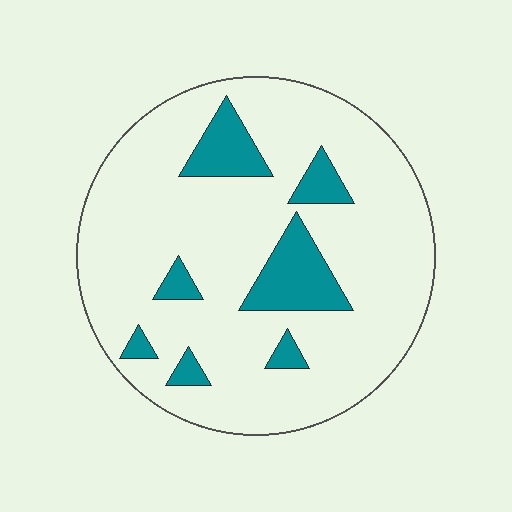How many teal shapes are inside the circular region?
7.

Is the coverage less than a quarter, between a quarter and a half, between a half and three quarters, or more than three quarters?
Less than a quarter.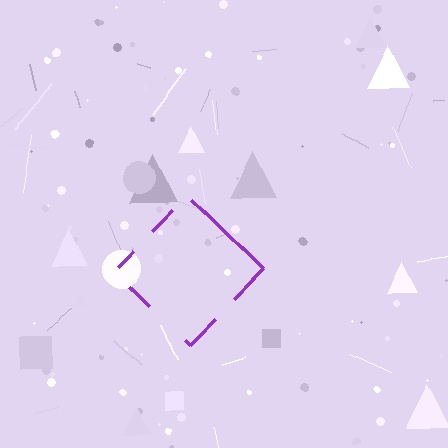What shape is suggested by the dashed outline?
The dashed outline suggests a diamond.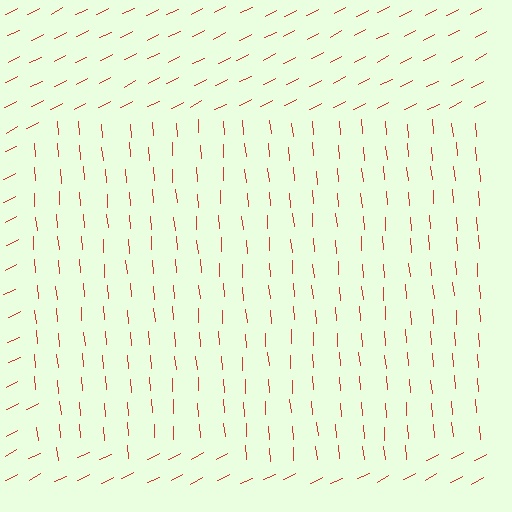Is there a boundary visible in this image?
Yes, there is a texture boundary formed by a change in line orientation.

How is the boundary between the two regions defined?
The boundary is defined purely by a change in line orientation (approximately 67 degrees difference). All lines are the same color and thickness.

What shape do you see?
I see a rectangle.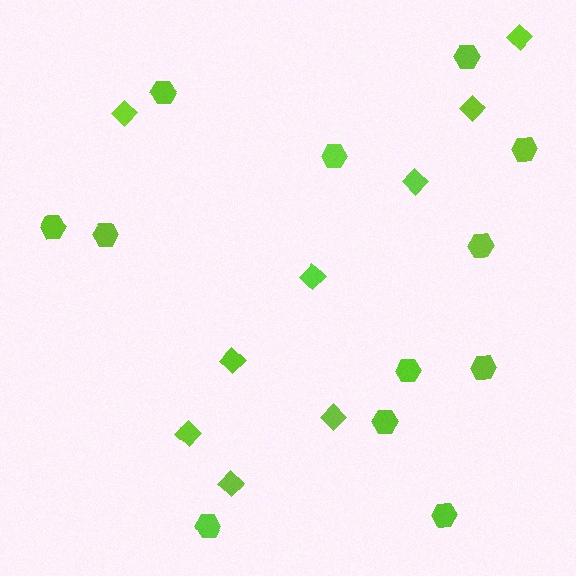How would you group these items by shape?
There are 2 groups: one group of hexagons (12) and one group of diamonds (9).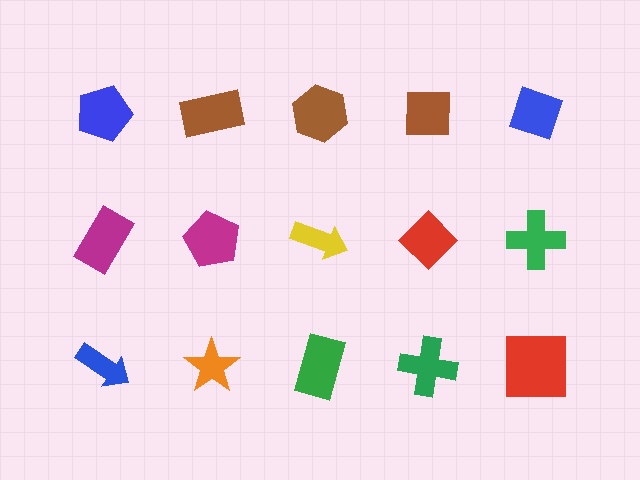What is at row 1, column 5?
A blue diamond.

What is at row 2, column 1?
A magenta rectangle.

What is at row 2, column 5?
A green cross.